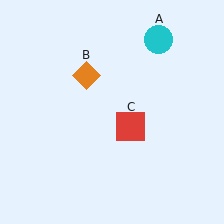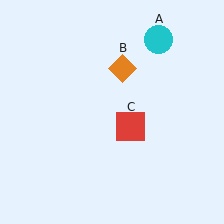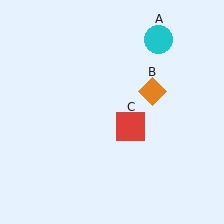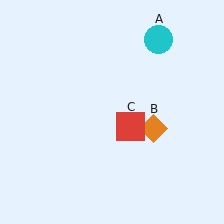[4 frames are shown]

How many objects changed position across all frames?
1 object changed position: orange diamond (object B).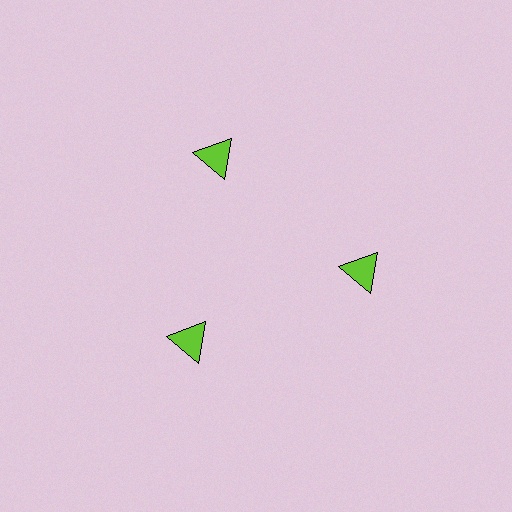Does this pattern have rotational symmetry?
Yes, this pattern has 3-fold rotational symmetry. It looks the same after rotating 120 degrees around the center.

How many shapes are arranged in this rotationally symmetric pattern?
There are 3 shapes, arranged in 3 groups of 1.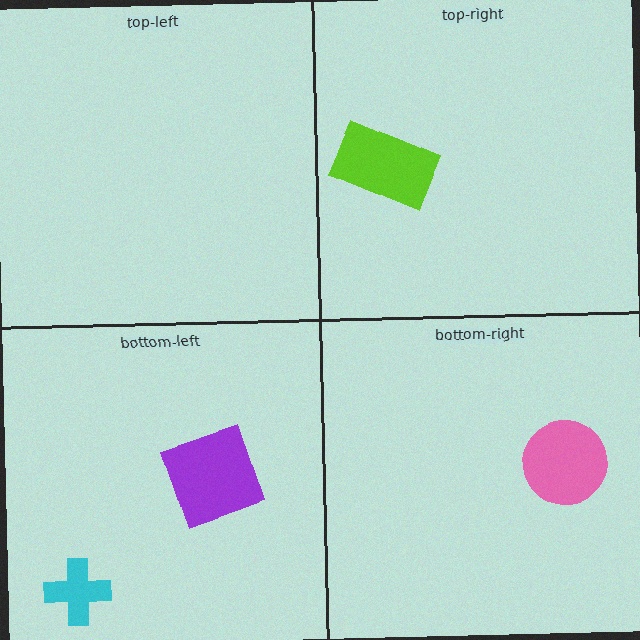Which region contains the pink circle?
The bottom-right region.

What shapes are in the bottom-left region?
The purple square, the cyan cross.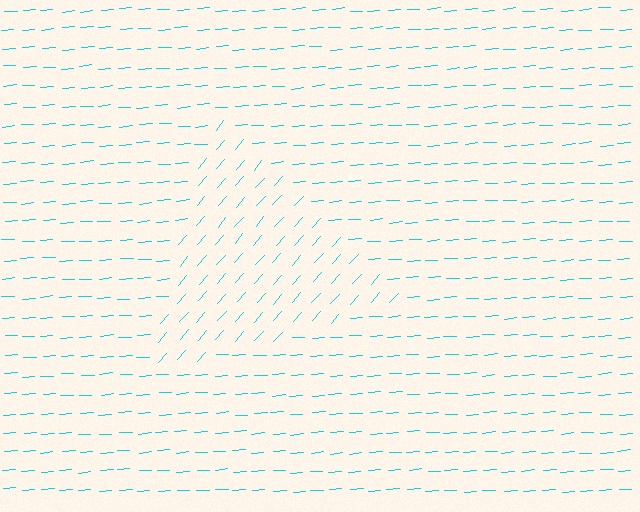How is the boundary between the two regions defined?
The boundary is defined purely by a change in line orientation (approximately 45 degrees difference). All lines are the same color and thickness.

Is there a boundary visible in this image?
Yes, there is a texture boundary formed by a change in line orientation.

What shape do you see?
I see a triangle.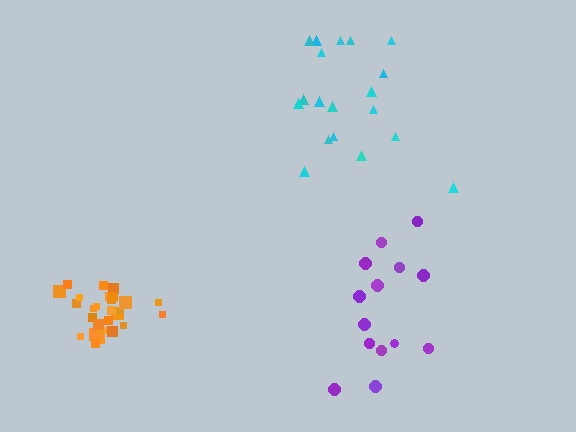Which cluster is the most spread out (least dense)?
Cyan.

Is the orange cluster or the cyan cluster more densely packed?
Orange.